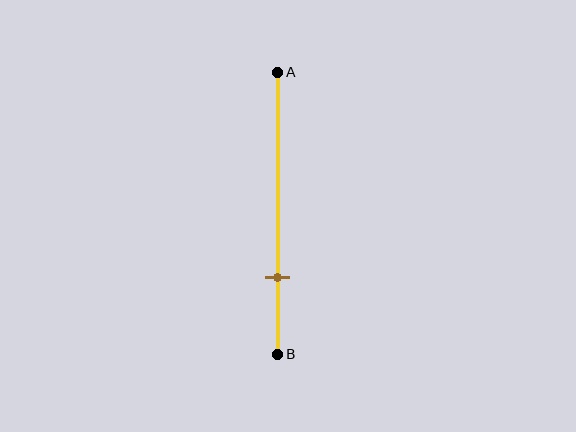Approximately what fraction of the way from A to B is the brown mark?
The brown mark is approximately 75% of the way from A to B.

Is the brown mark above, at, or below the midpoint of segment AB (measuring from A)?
The brown mark is below the midpoint of segment AB.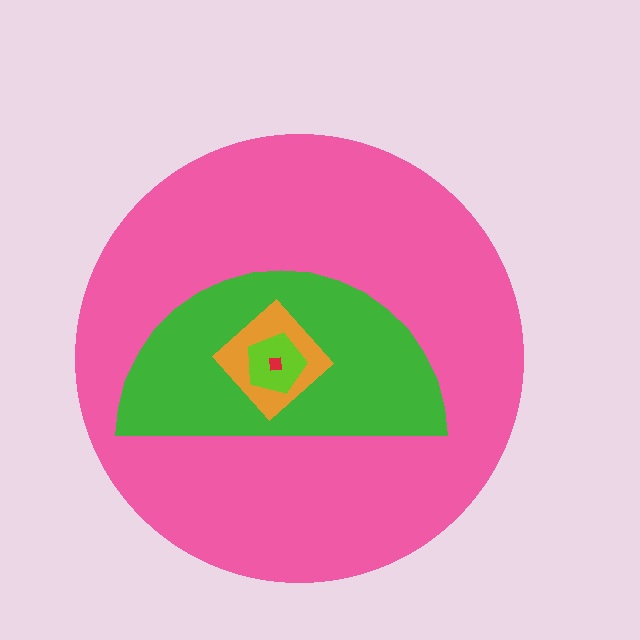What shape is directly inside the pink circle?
The green semicircle.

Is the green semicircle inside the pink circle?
Yes.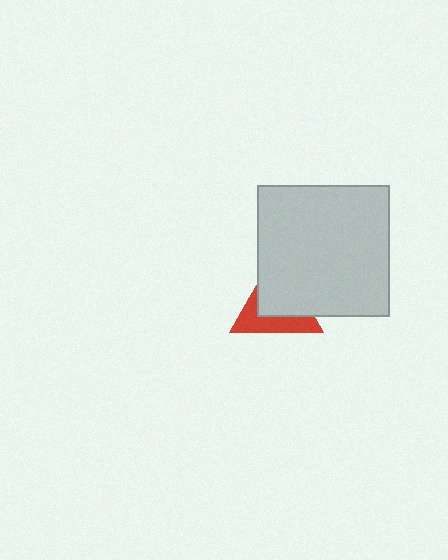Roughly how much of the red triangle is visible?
A small part of it is visible (roughly 43%).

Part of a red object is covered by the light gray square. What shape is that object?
It is a triangle.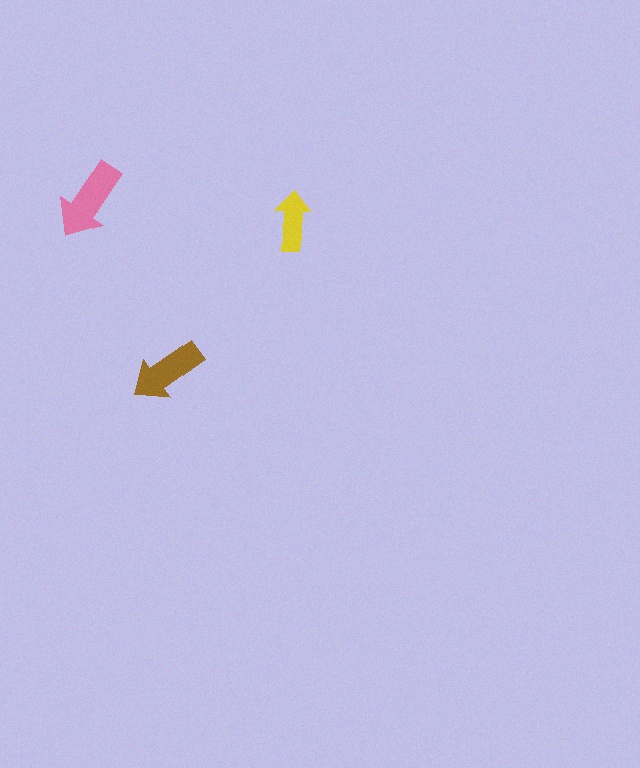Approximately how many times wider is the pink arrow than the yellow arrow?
About 1.5 times wider.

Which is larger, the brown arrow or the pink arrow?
The pink one.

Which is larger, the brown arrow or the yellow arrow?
The brown one.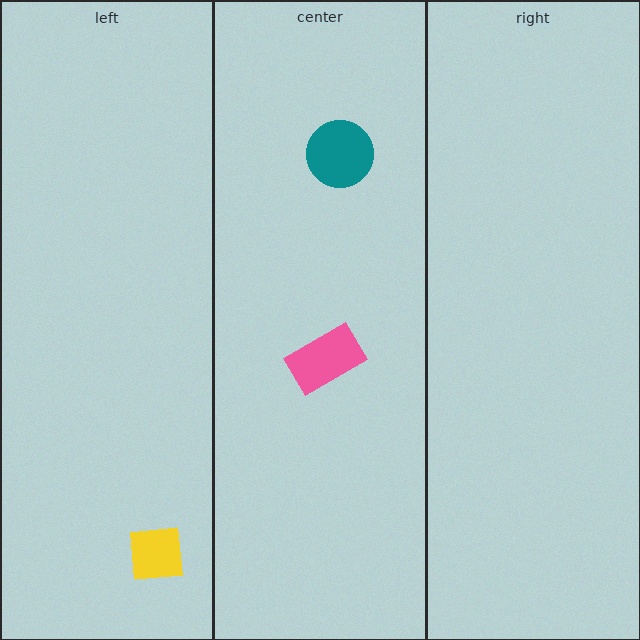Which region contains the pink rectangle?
The center region.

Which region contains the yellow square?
The left region.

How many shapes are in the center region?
2.